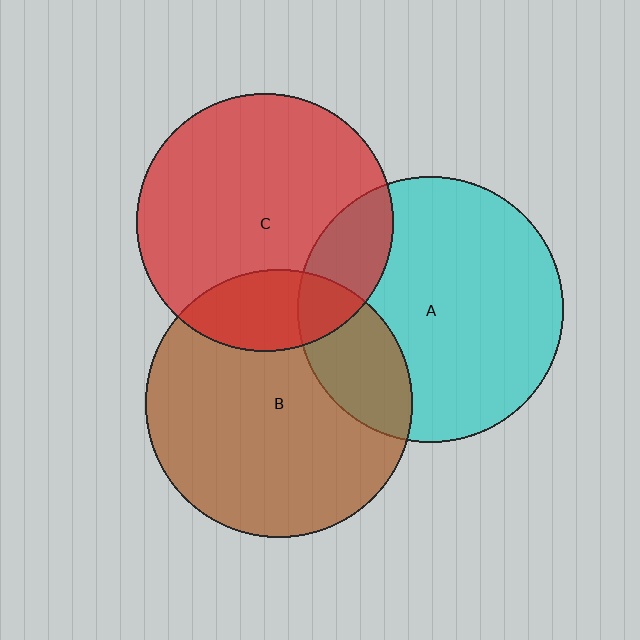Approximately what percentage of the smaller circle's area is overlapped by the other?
Approximately 20%.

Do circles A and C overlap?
Yes.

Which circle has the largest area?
Circle B (brown).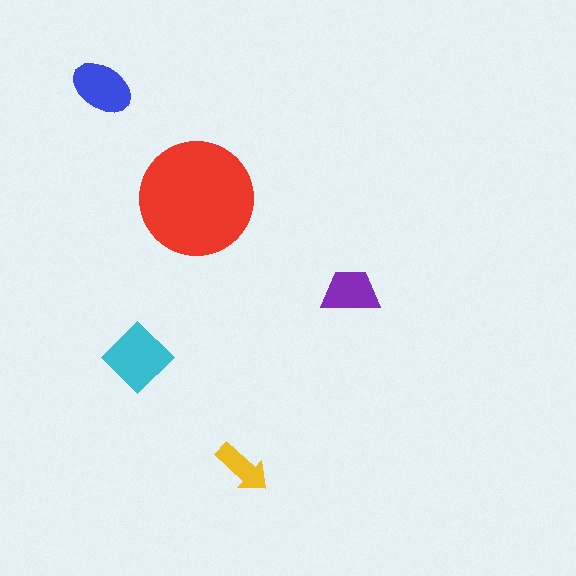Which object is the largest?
The red circle.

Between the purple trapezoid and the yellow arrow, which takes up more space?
The purple trapezoid.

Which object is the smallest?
The yellow arrow.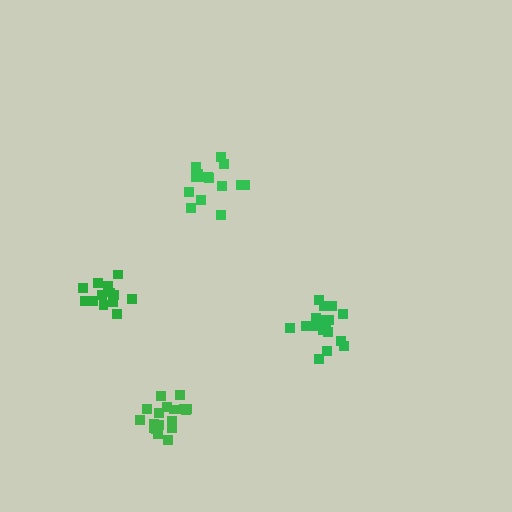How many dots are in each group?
Group 1: 18 dots, Group 2: 15 dots, Group 3: 15 dots, Group 4: 18 dots (66 total).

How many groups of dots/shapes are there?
There are 4 groups.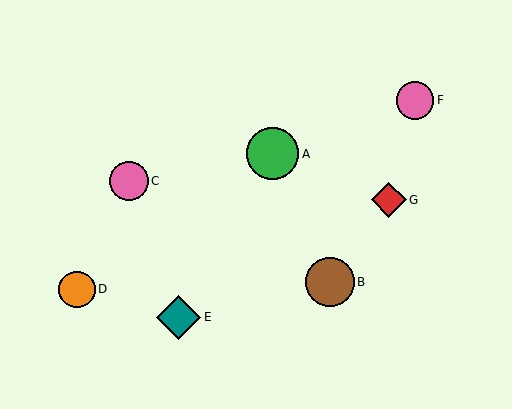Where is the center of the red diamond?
The center of the red diamond is at (389, 200).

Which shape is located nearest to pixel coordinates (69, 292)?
The orange circle (labeled D) at (77, 289) is nearest to that location.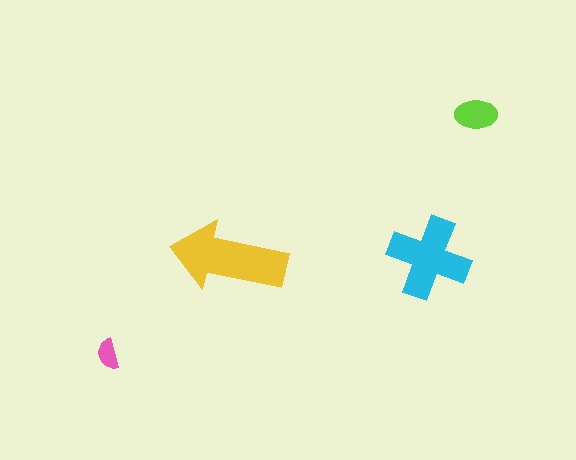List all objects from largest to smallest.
The yellow arrow, the cyan cross, the lime ellipse, the pink semicircle.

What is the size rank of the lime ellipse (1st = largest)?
3rd.